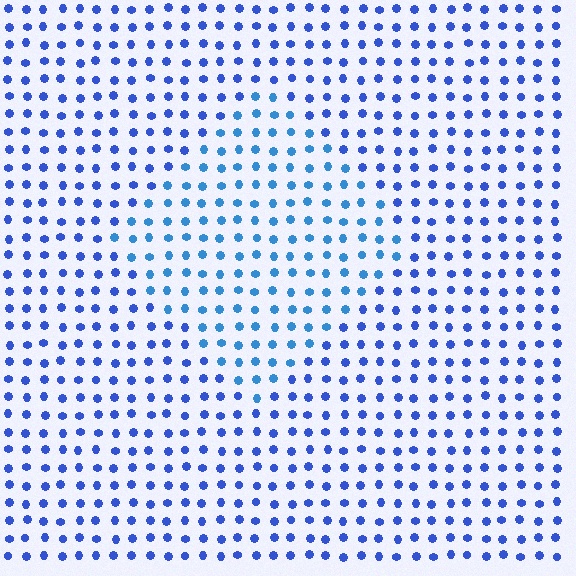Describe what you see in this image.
The image is filled with small blue elements in a uniform arrangement. A diamond-shaped region is visible where the elements are tinted to a slightly different hue, forming a subtle color boundary.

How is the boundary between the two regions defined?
The boundary is defined purely by a slight shift in hue (about 22 degrees). Spacing, size, and orientation are identical on both sides.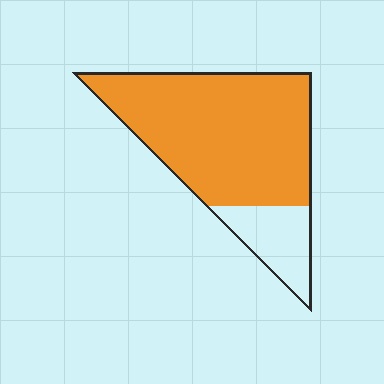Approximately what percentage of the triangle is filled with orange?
Approximately 80%.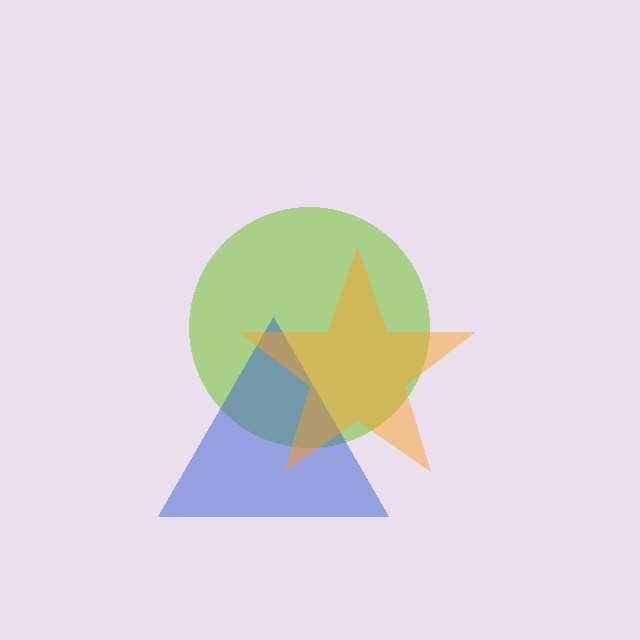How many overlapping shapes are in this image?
There are 3 overlapping shapes in the image.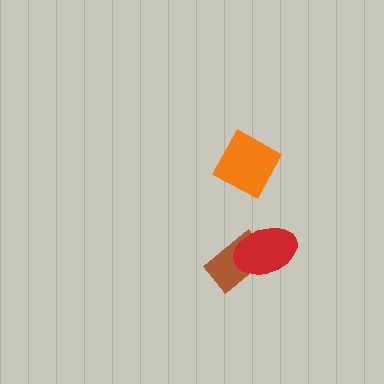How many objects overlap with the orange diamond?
0 objects overlap with the orange diamond.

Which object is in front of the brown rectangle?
The red ellipse is in front of the brown rectangle.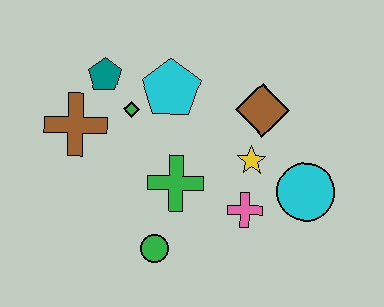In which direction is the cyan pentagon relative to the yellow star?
The cyan pentagon is to the left of the yellow star.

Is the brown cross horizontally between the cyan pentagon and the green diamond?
No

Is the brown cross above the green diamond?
No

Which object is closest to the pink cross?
The yellow star is closest to the pink cross.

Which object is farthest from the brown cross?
The cyan circle is farthest from the brown cross.